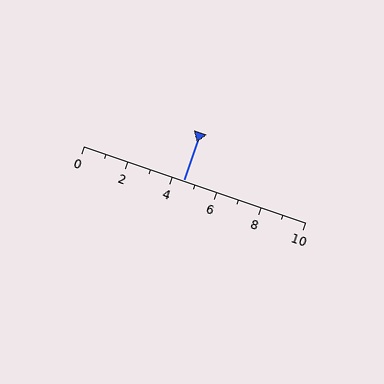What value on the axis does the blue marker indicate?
The marker indicates approximately 4.5.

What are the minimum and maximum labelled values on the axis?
The axis runs from 0 to 10.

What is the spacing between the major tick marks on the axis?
The major ticks are spaced 2 apart.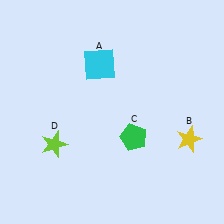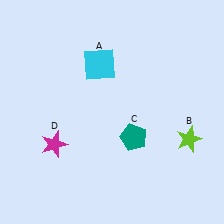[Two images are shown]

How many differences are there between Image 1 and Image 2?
There are 3 differences between the two images.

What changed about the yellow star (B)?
In Image 1, B is yellow. In Image 2, it changed to lime.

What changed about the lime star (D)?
In Image 1, D is lime. In Image 2, it changed to magenta.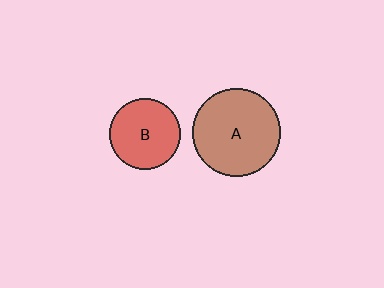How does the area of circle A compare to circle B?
Approximately 1.5 times.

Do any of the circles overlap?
No, none of the circles overlap.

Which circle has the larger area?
Circle A (brown).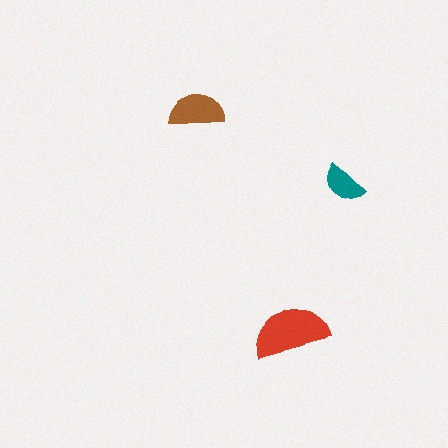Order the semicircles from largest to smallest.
the red one, the brown one, the teal one.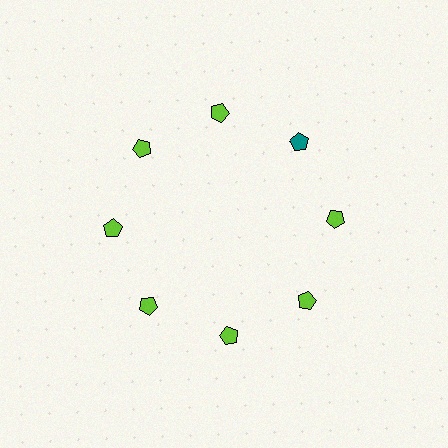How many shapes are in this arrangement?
There are 8 shapes arranged in a ring pattern.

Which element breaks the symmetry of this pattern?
The teal pentagon at roughly the 2 o'clock position breaks the symmetry. All other shapes are lime pentagons.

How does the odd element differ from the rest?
It has a different color: teal instead of lime.